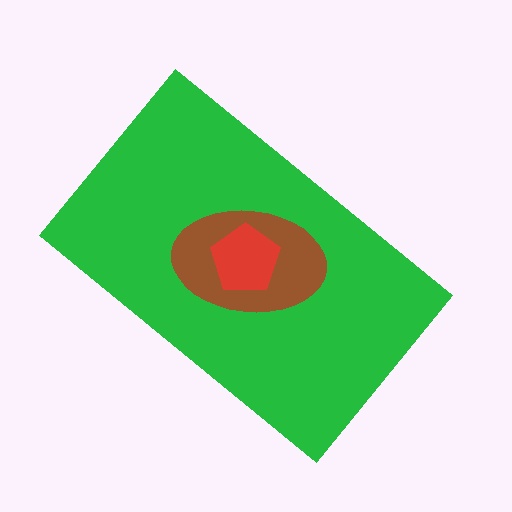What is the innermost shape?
The red pentagon.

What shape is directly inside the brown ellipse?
The red pentagon.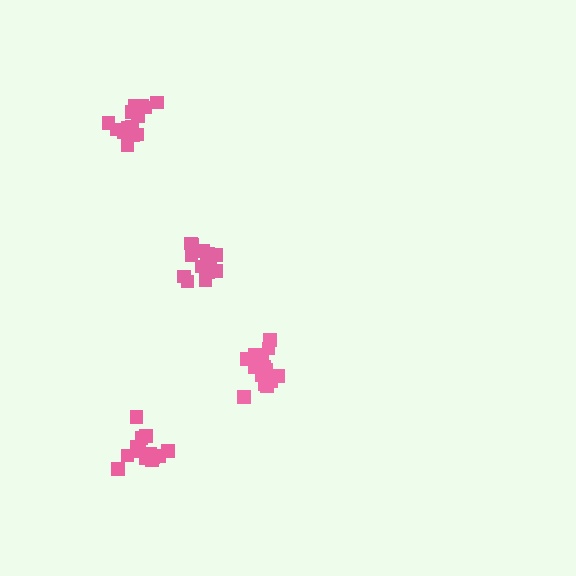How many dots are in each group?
Group 1: 15 dots, Group 2: 16 dots, Group 3: 14 dots, Group 4: 17 dots (62 total).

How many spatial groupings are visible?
There are 4 spatial groupings.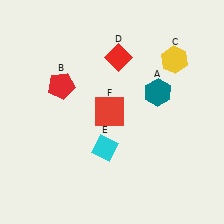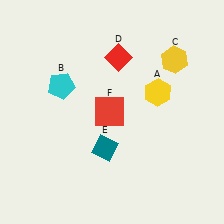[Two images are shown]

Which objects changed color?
A changed from teal to yellow. B changed from red to cyan. E changed from cyan to teal.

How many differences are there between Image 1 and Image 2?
There are 3 differences between the two images.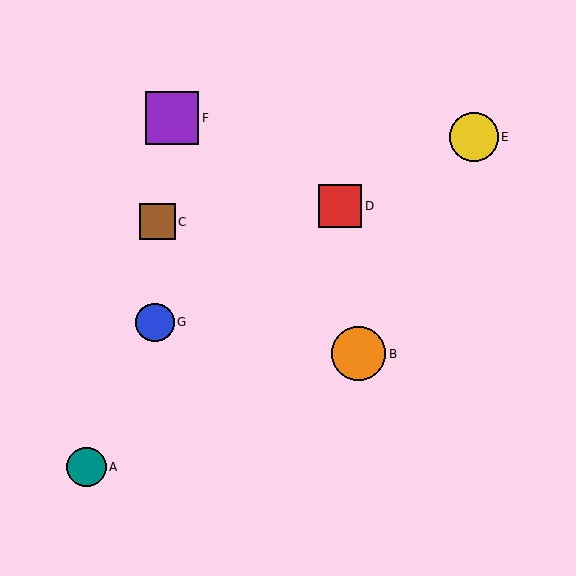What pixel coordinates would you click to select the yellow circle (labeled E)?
Click at (474, 137) to select the yellow circle E.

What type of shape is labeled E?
Shape E is a yellow circle.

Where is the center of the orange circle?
The center of the orange circle is at (359, 354).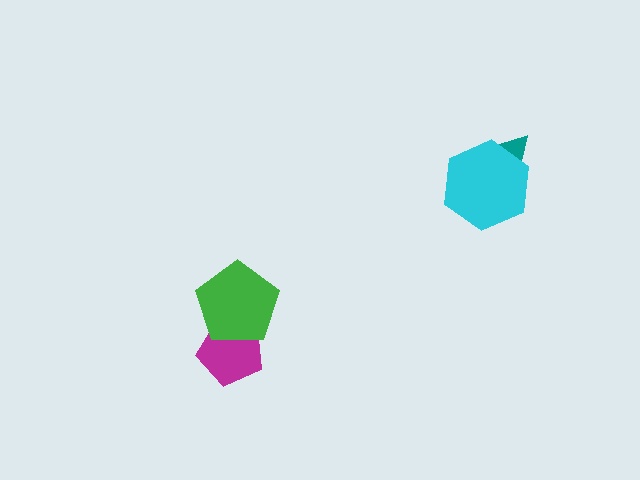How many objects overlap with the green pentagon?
1 object overlaps with the green pentagon.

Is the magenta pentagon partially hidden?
Yes, it is partially covered by another shape.